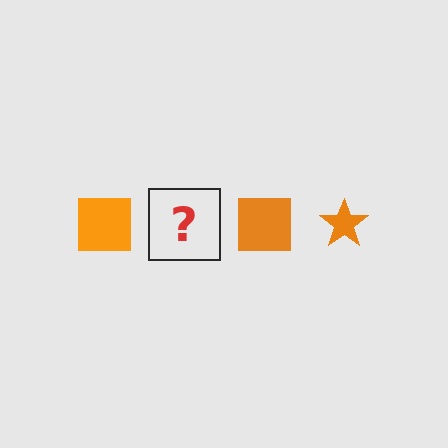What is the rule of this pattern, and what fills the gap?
The rule is that the pattern cycles through square, star shapes in orange. The gap should be filled with an orange star.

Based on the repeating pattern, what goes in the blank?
The blank should be an orange star.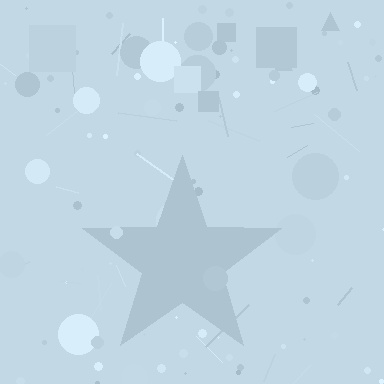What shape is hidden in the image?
A star is hidden in the image.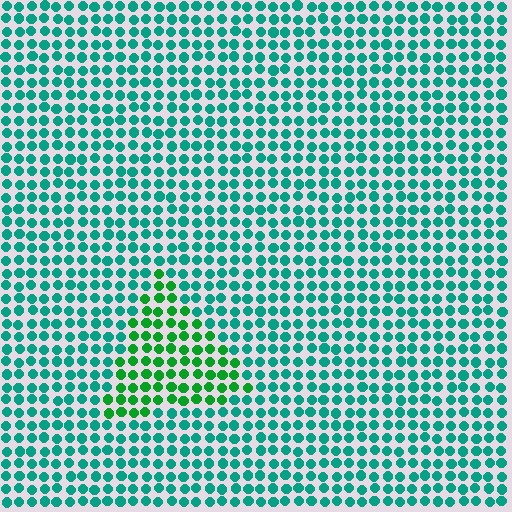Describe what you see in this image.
The image is filled with small teal elements in a uniform arrangement. A triangle-shaped region is visible where the elements are tinted to a slightly different hue, forming a subtle color boundary.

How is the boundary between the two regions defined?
The boundary is defined purely by a slight shift in hue (about 38 degrees). Spacing, size, and orientation are identical on both sides.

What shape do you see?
I see a triangle.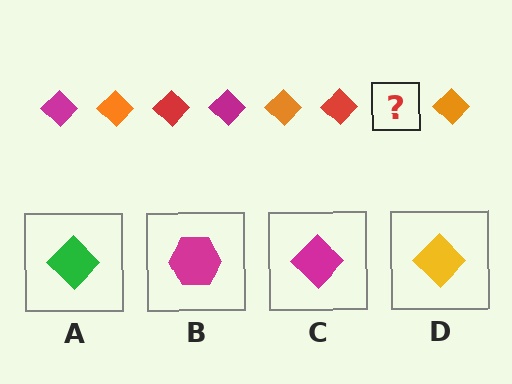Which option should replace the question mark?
Option C.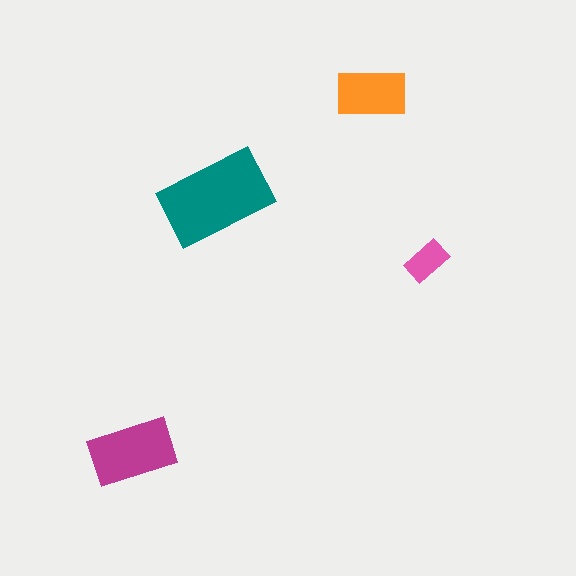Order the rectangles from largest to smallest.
the teal one, the magenta one, the orange one, the pink one.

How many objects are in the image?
There are 4 objects in the image.